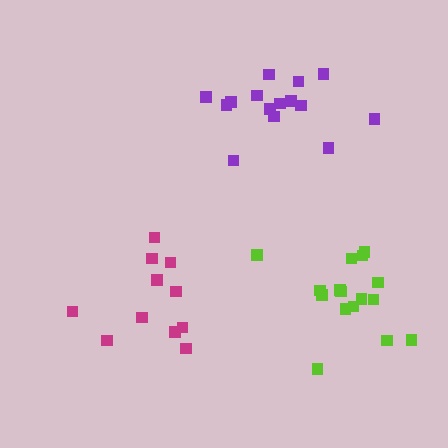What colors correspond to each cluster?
The clusters are colored: magenta, lime, purple.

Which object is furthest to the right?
The lime cluster is rightmost.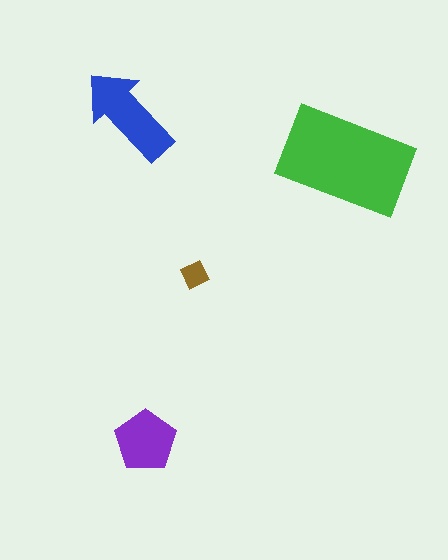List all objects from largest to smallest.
The green rectangle, the blue arrow, the purple pentagon, the brown diamond.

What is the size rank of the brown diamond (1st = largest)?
4th.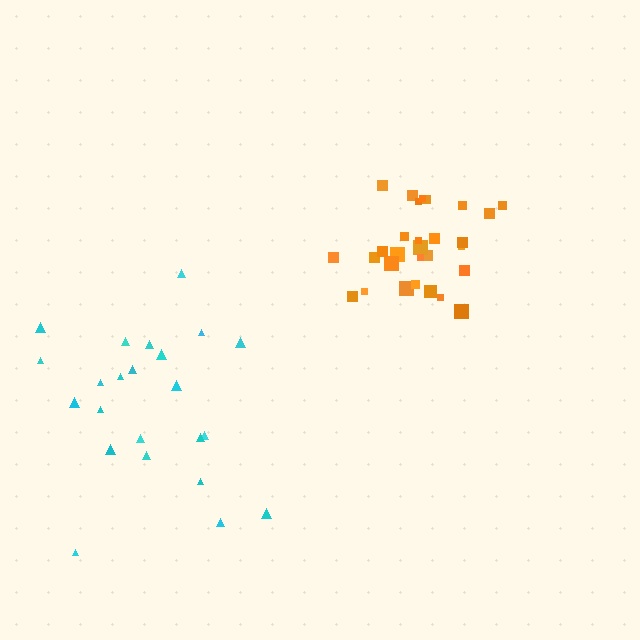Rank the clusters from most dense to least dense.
orange, cyan.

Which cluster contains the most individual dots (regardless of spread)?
Orange (29).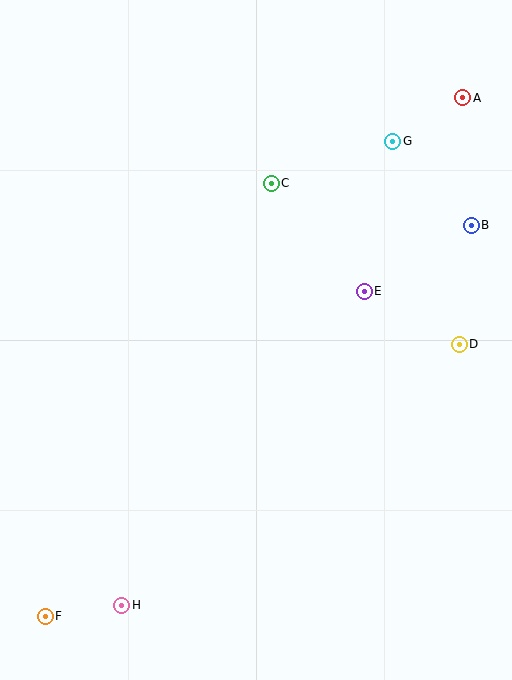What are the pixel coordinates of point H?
Point H is at (122, 605).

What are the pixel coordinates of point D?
Point D is at (459, 344).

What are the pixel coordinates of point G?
Point G is at (393, 141).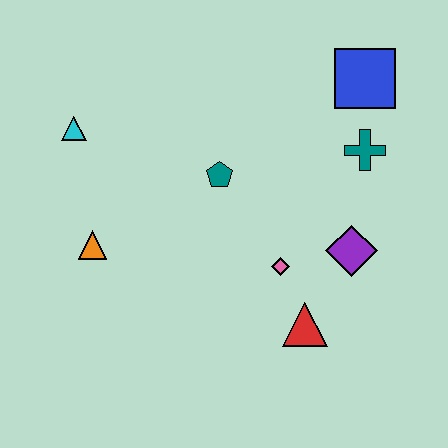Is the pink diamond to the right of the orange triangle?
Yes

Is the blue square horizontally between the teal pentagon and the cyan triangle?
No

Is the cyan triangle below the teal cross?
No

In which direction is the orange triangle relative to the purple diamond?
The orange triangle is to the left of the purple diamond.